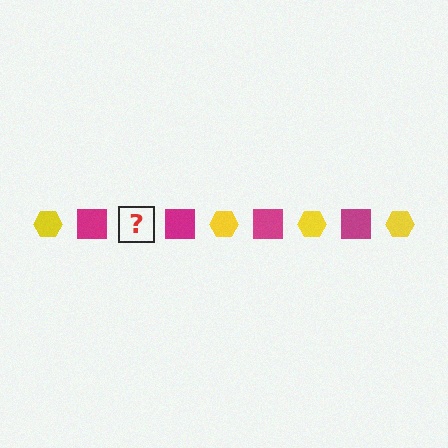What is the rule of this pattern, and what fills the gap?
The rule is that the pattern alternates between yellow hexagon and magenta square. The gap should be filled with a yellow hexagon.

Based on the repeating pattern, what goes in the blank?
The blank should be a yellow hexagon.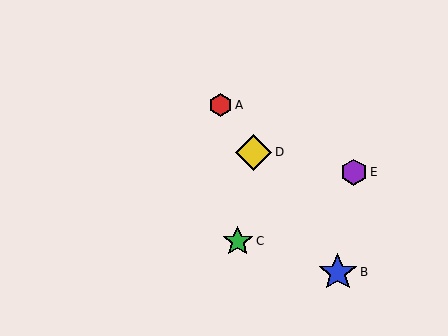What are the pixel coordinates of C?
Object C is at (238, 241).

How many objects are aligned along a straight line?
3 objects (A, B, D) are aligned along a straight line.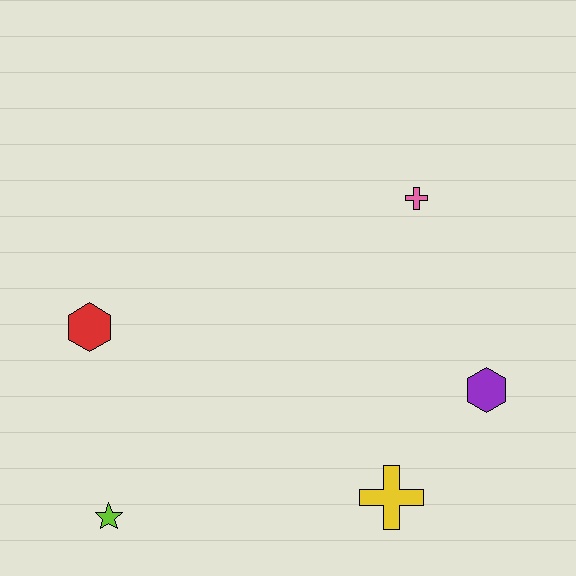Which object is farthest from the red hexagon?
The purple hexagon is farthest from the red hexagon.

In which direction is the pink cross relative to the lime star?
The pink cross is above the lime star.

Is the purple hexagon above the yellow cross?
Yes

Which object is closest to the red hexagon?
The lime star is closest to the red hexagon.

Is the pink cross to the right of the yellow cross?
Yes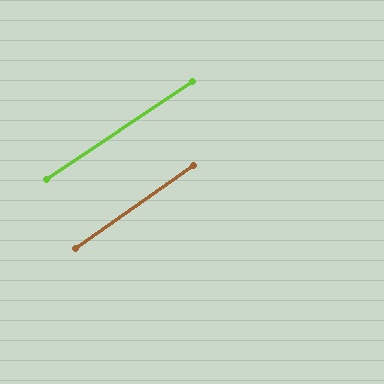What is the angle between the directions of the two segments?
Approximately 1 degree.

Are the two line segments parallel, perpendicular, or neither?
Parallel — their directions differ by only 0.9°.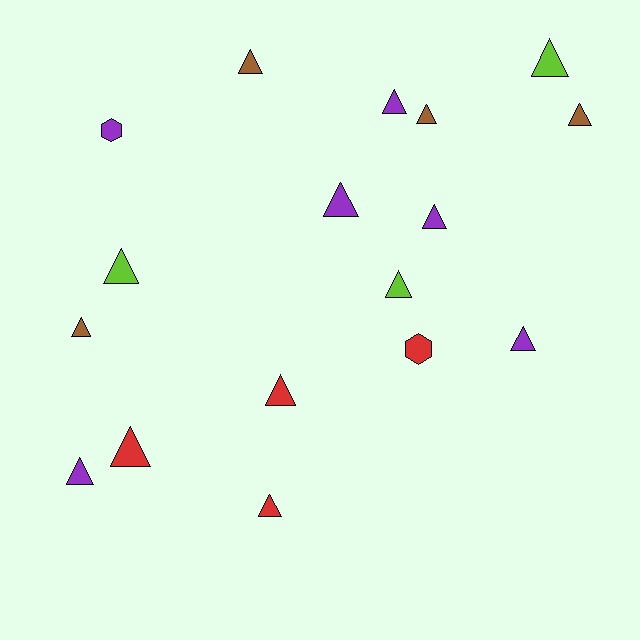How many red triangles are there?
There are 3 red triangles.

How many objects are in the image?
There are 17 objects.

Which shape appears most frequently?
Triangle, with 15 objects.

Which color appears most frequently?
Purple, with 6 objects.